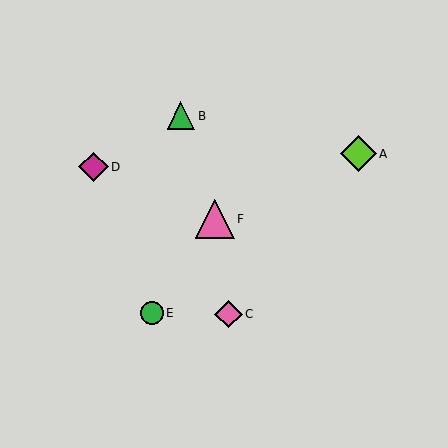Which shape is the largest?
The pink triangle (labeled F) is the largest.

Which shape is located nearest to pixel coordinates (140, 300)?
The green circle (labeled E) at (152, 313) is nearest to that location.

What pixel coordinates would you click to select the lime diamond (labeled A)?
Click at (358, 154) to select the lime diamond A.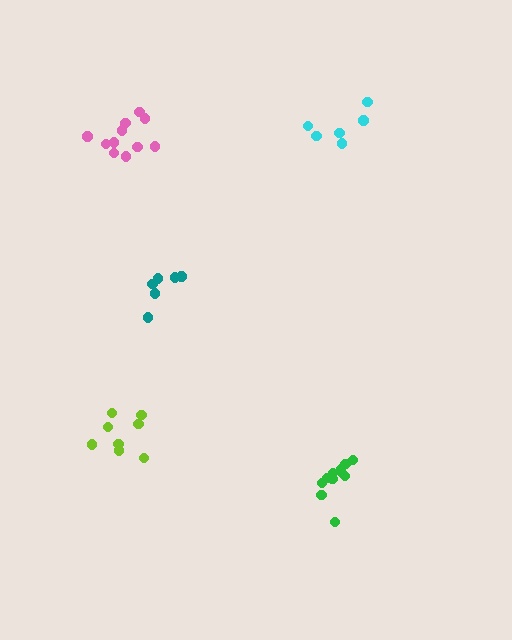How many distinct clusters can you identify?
There are 5 distinct clusters.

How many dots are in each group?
Group 1: 6 dots, Group 2: 8 dots, Group 3: 6 dots, Group 4: 11 dots, Group 5: 11 dots (42 total).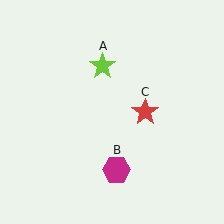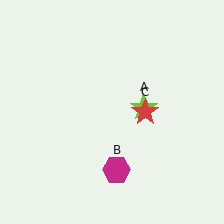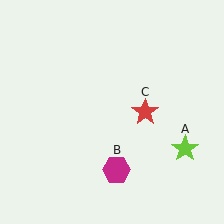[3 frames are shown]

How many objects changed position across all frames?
1 object changed position: lime star (object A).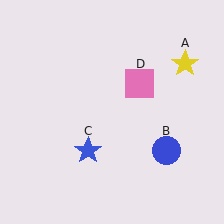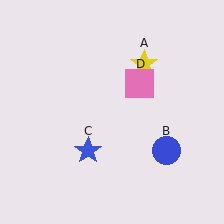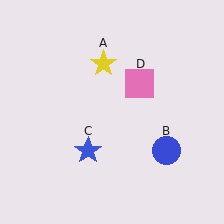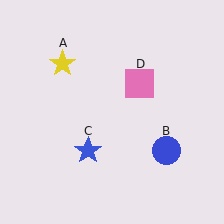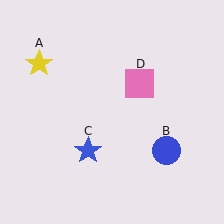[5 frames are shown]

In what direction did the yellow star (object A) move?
The yellow star (object A) moved left.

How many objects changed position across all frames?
1 object changed position: yellow star (object A).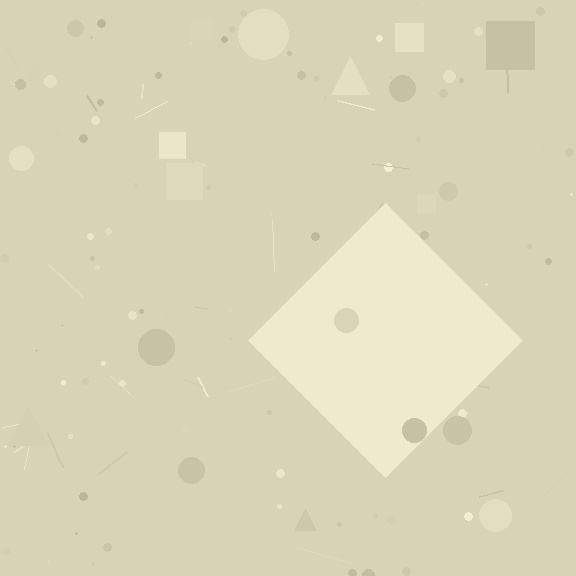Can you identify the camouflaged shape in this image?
The camouflaged shape is a diamond.